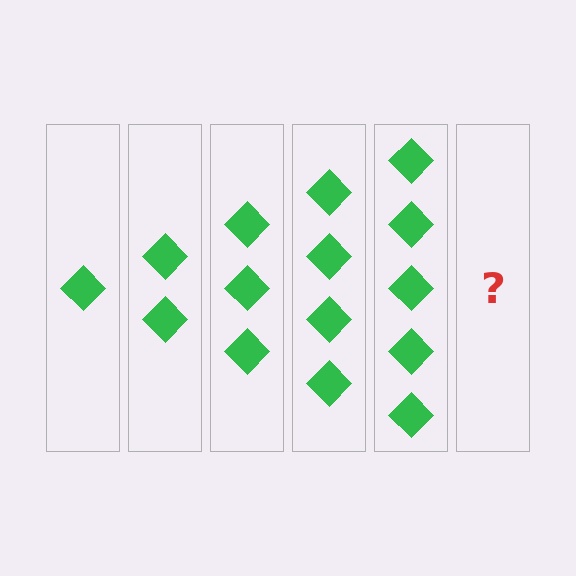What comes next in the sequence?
The next element should be 6 diamonds.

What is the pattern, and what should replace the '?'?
The pattern is that each step adds one more diamond. The '?' should be 6 diamonds.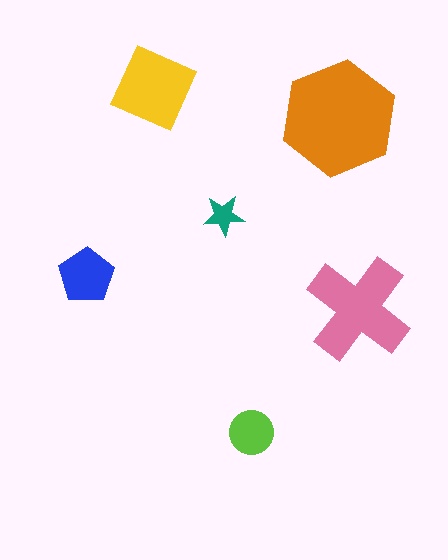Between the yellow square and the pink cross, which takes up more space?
The pink cross.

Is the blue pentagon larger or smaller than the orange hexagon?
Smaller.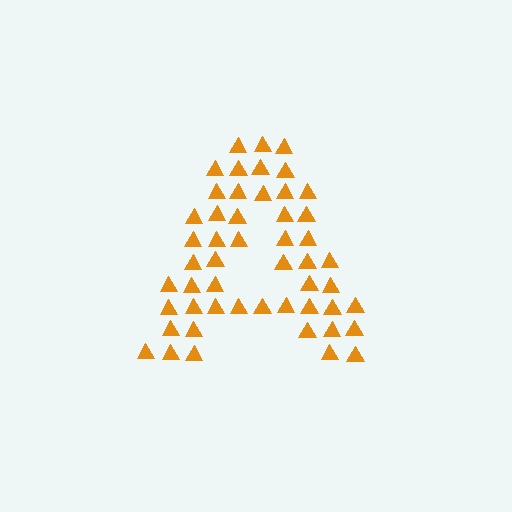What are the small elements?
The small elements are triangles.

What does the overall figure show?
The overall figure shows the letter A.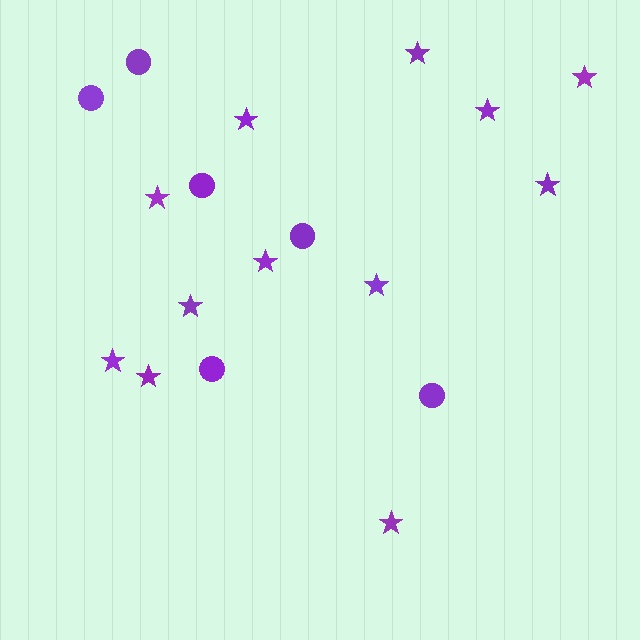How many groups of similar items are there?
There are 2 groups: one group of stars (12) and one group of circles (6).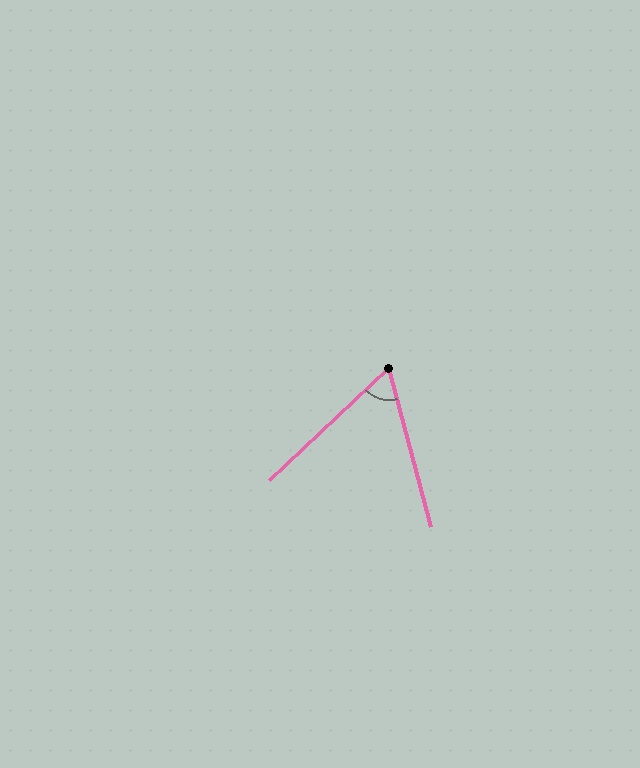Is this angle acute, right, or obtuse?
It is acute.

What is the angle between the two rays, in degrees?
Approximately 62 degrees.